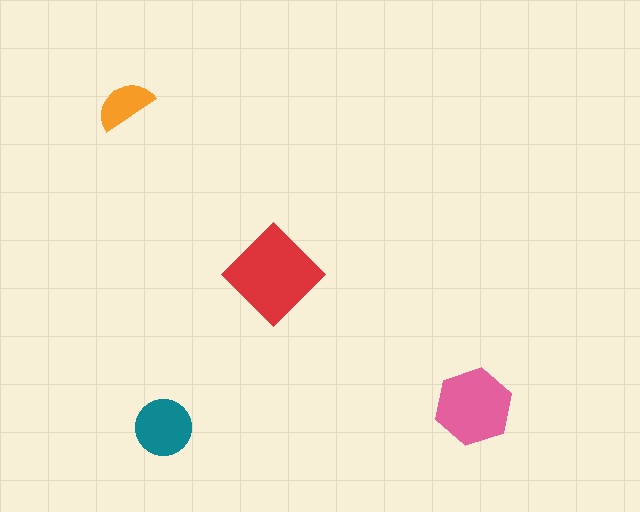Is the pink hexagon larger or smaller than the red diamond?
Smaller.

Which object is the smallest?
The orange semicircle.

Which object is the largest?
The red diamond.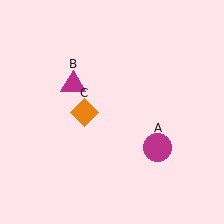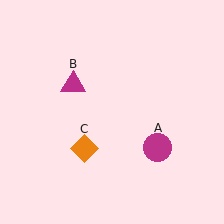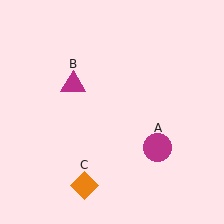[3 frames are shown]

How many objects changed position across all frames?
1 object changed position: orange diamond (object C).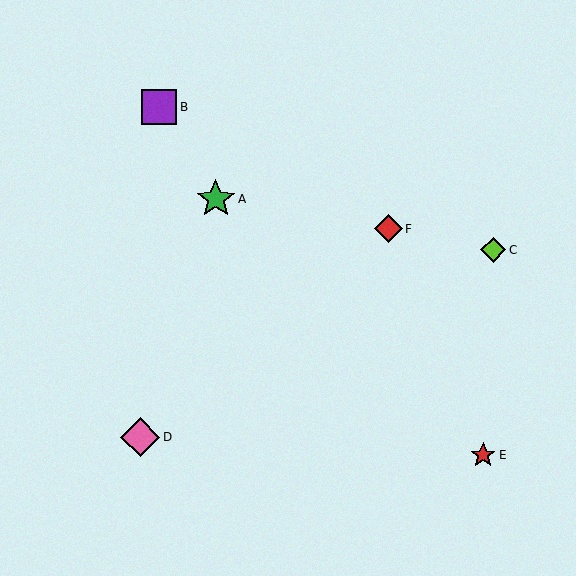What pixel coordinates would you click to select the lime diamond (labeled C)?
Click at (493, 250) to select the lime diamond C.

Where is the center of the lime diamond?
The center of the lime diamond is at (493, 250).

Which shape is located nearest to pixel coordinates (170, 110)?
The purple square (labeled B) at (159, 106) is nearest to that location.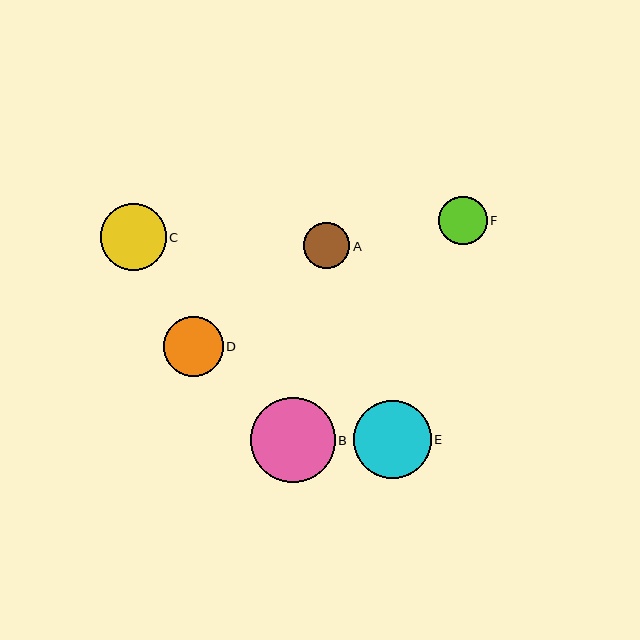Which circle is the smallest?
Circle A is the smallest with a size of approximately 46 pixels.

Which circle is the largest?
Circle B is the largest with a size of approximately 85 pixels.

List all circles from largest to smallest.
From largest to smallest: B, E, C, D, F, A.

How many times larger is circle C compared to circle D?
Circle C is approximately 1.1 times the size of circle D.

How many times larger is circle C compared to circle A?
Circle C is approximately 1.4 times the size of circle A.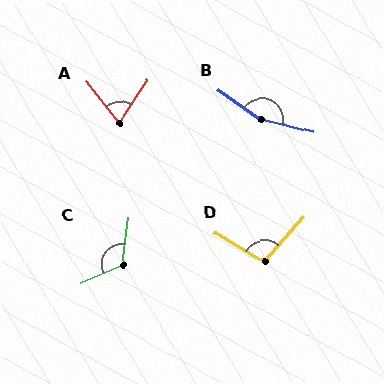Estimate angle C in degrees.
Approximately 121 degrees.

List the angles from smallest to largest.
A (73°), D (101°), C (121°), B (159°).